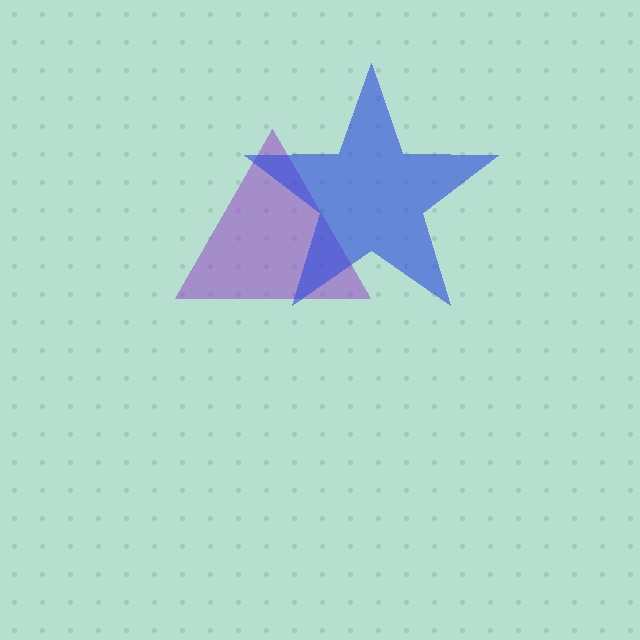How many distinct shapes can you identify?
There are 2 distinct shapes: a purple triangle, a blue star.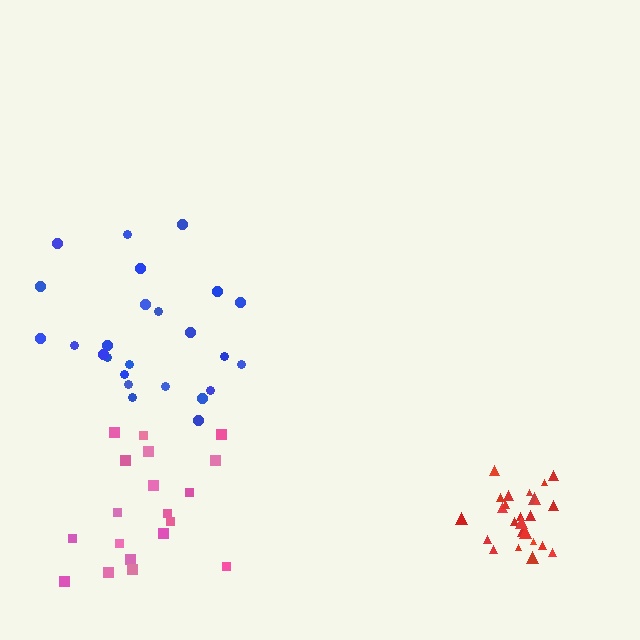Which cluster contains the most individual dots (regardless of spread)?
Blue (25).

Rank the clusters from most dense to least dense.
red, pink, blue.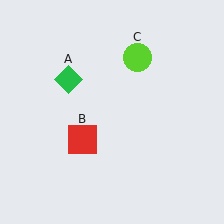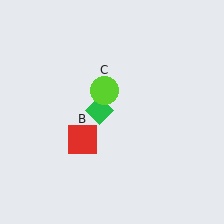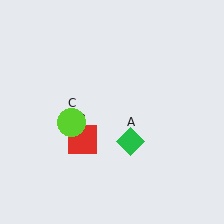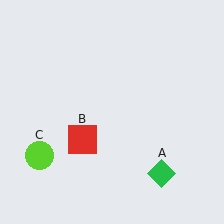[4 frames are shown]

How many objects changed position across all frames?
2 objects changed position: green diamond (object A), lime circle (object C).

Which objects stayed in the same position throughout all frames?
Red square (object B) remained stationary.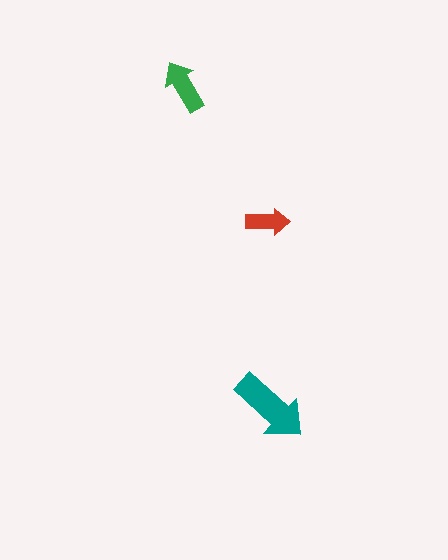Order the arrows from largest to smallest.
the teal one, the green one, the red one.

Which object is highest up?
The green arrow is topmost.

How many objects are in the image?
There are 3 objects in the image.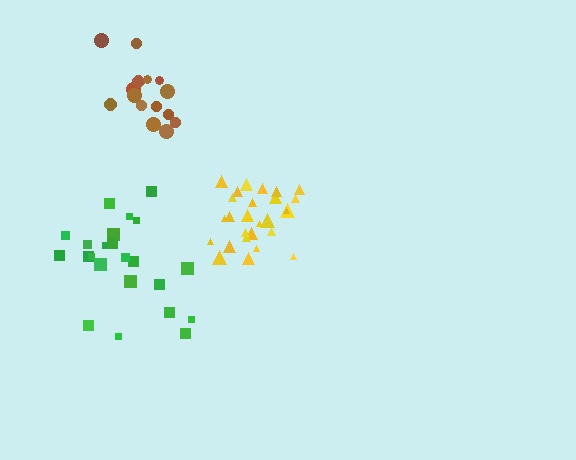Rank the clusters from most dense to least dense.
yellow, brown, green.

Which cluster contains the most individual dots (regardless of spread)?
Yellow (28).